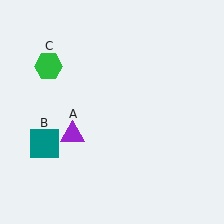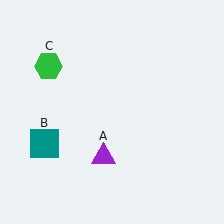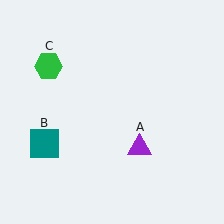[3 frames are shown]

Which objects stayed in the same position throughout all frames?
Teal square (object B) and green hexagon (object C) remained stationary.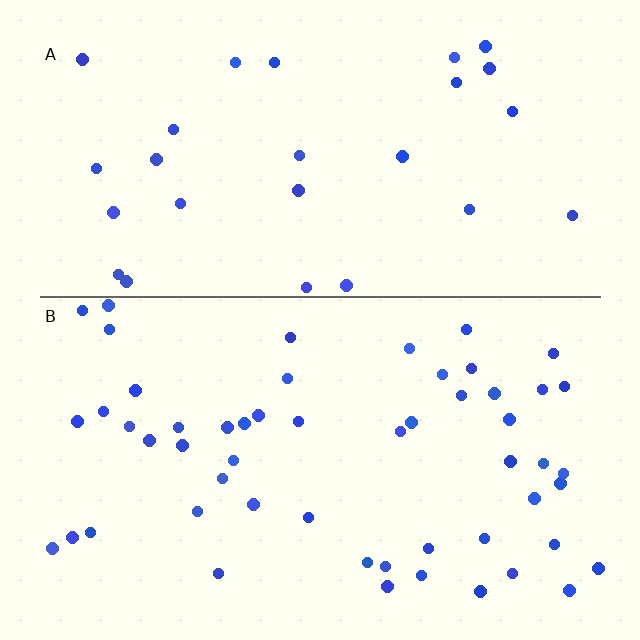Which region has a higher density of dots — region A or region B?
B (the bottom).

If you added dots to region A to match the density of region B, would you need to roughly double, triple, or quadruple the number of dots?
Approximately double.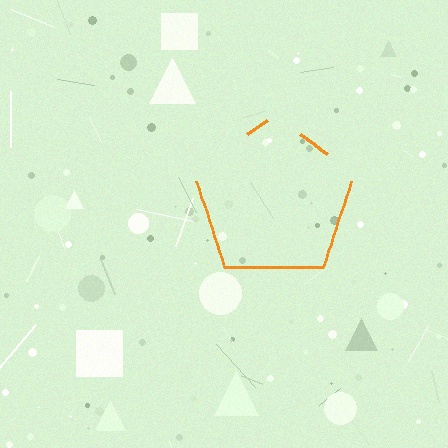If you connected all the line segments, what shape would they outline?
They would outline a pentagon.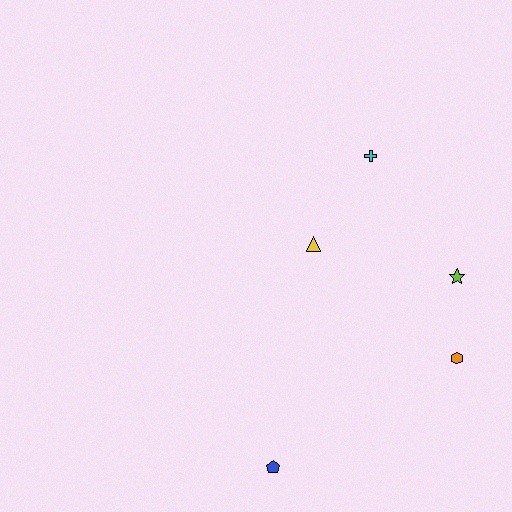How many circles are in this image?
There are no circles.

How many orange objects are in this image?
There is 1 orange object.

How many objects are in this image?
There are 5 objects.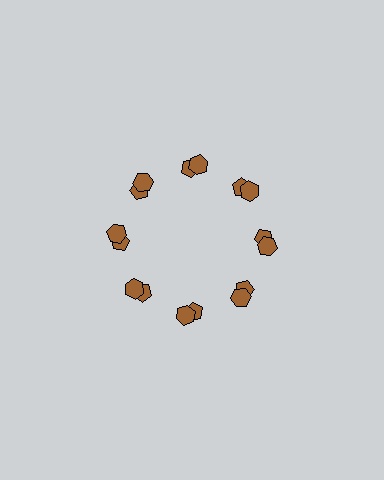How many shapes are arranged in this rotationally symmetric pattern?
There are 16 shapes, arranged in 8 groups of 2.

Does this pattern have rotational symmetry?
Yes, this pattern has 8-fold rotational symmetry. It looks the same after rotating 45 degrees around the center.